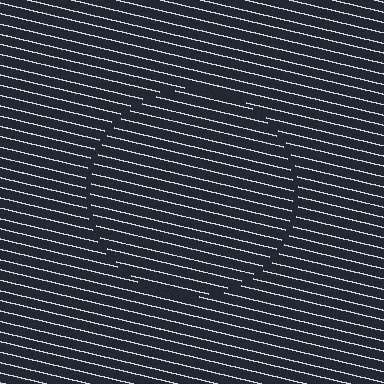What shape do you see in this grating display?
An illusory circle. The interior of the shape contains the same grating, shifted by half a period — the contour is defined by the phase discontinuity where line-ends from the inner and outer gratings abut.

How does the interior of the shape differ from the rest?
The interior of the shape contains the same grating, shifted by half a period — the contour is defined by the phase discontinuity where line-ends from the inner and outer gratings abut.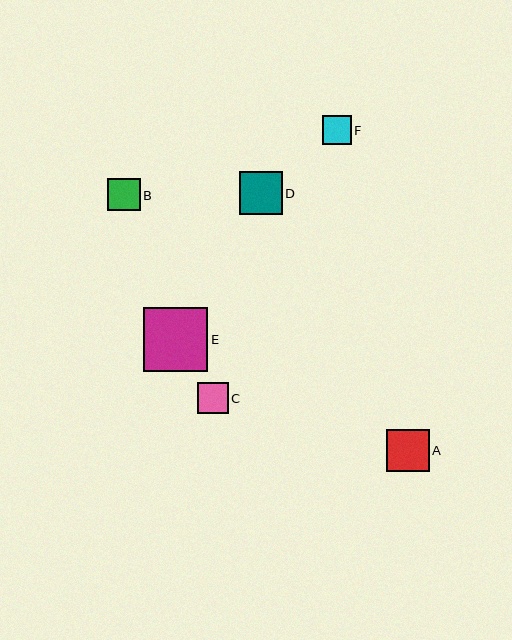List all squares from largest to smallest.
From largest to smallest: E, A, D, B, C, F.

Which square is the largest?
Square E is the largest with a size of approximately 64 pixels.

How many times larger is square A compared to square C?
Square A is approximately 1.4 times the size of square C.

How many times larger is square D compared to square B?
Square D is approximately 1.3 times the size of square B.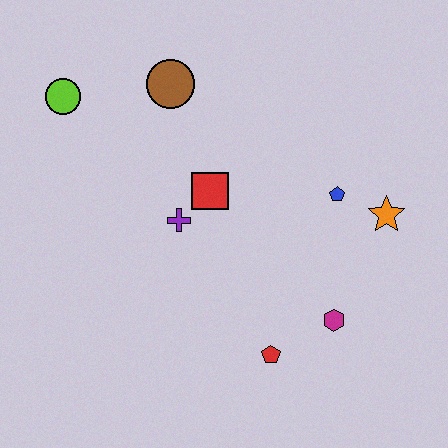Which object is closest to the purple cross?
The red square is closest to the purple cross.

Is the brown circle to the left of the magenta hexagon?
Yes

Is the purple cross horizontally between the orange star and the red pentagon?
No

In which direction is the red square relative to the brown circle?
The red square is below the brown circle.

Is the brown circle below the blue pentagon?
No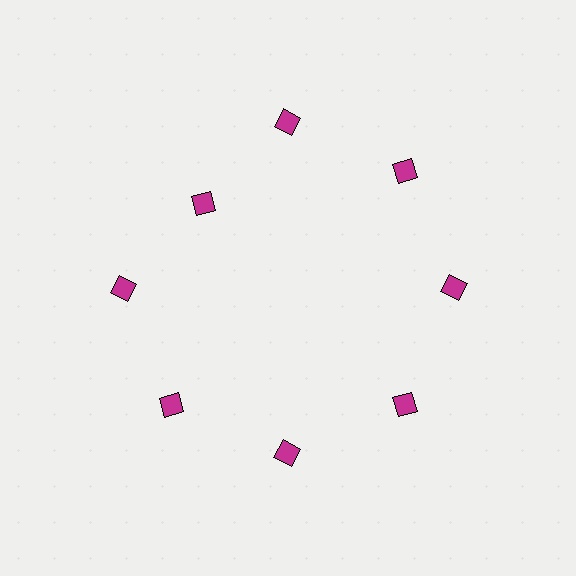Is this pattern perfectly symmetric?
No. The 8 magenta diamonds are arranged in a ring, but one element near the 10 o'clock position is pulled inward toward the center, breaking the 8-fold rotational symmetry.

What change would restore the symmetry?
The symmetry would be restored by moving it outward, back onto the ring so that all 8 diamonds sit at equal angles and equal distance from the center.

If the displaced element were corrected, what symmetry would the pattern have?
It would have 8-fold rotational symmetry — the pattern would map onto itself every 45 degrees.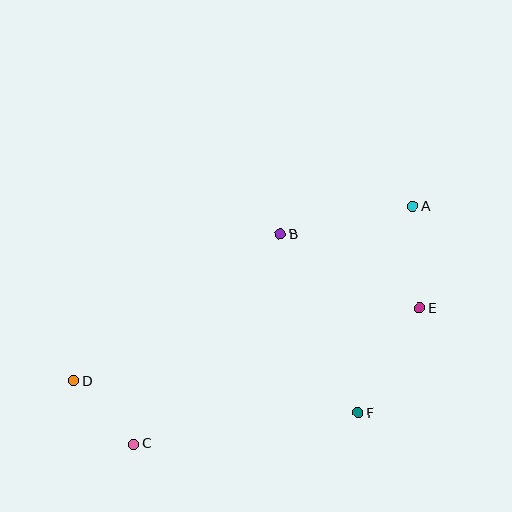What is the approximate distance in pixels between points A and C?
The distance between A and C is approximately 366 pixels.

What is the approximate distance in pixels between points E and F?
The distance between E and F is approximately 121 pixels.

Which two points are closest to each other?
Points C and D are closest to each other.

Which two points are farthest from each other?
Points A and D are farthest from each other.